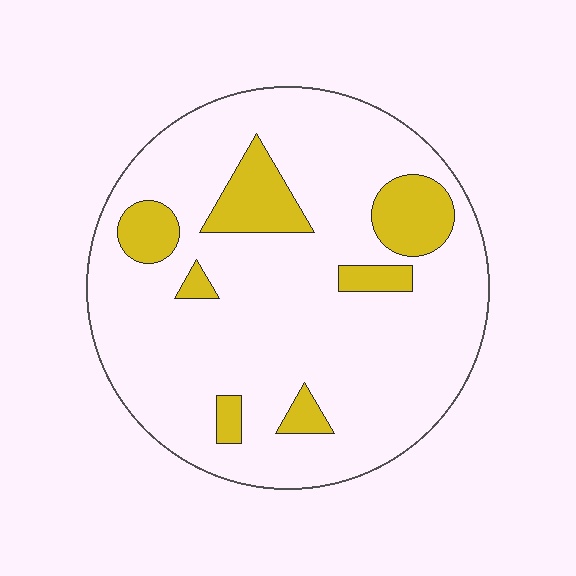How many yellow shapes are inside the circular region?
7.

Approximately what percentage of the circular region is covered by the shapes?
Approximately 15%.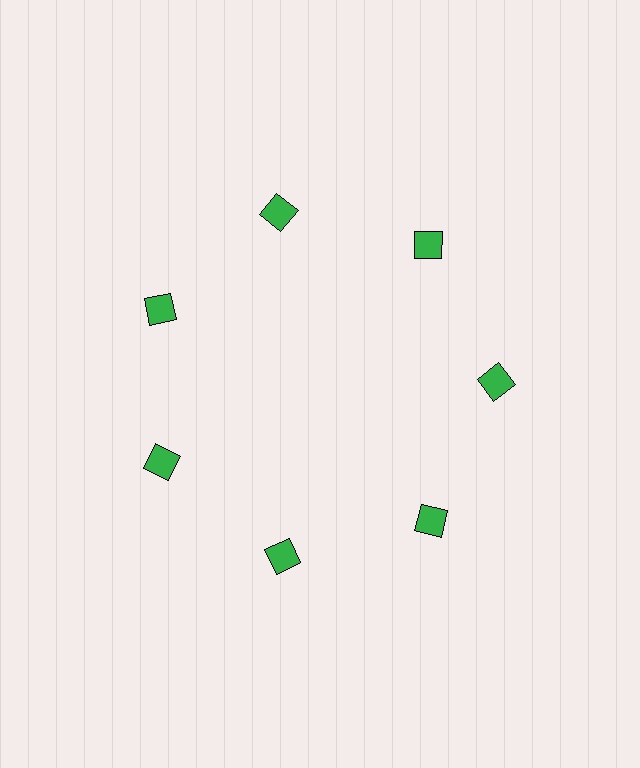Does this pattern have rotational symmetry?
Yes, this pattern has 7-fold rotational symmetry. It looks the same after rotating 51 degrees around the center.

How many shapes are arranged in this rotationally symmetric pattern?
There are 7 shapes, arranged in 7 groups of 1.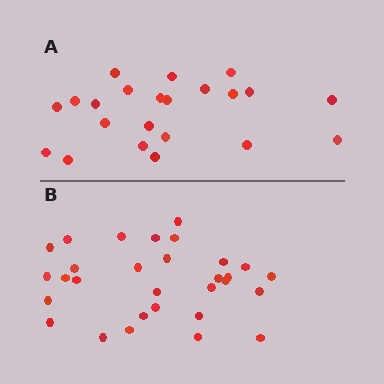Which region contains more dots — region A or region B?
Region B (the bottom region) has more dots.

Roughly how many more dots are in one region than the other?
Region B has roughly 8 or so more dots than region A.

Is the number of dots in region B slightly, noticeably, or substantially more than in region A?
Region B has noticeably more, but not dramatically so. The ratio is roughly 1.4 to 1.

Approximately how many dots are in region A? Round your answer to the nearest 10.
About 20 dots. (The exact count is 22, which rounds to 20.)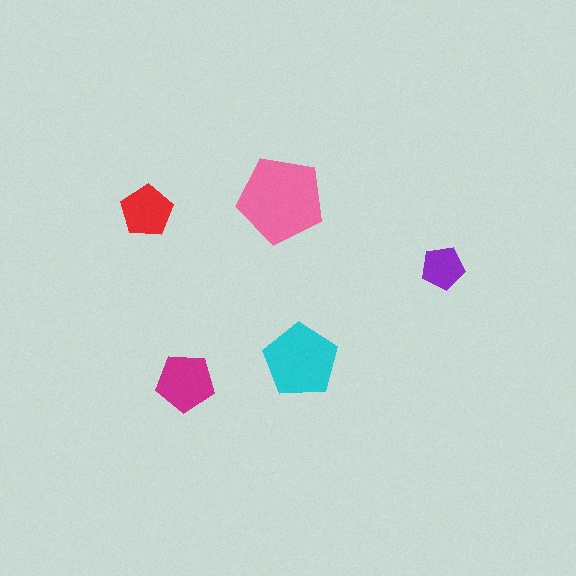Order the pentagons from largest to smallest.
the pink one, the cyan one, the magenta one, the red one, the purple one.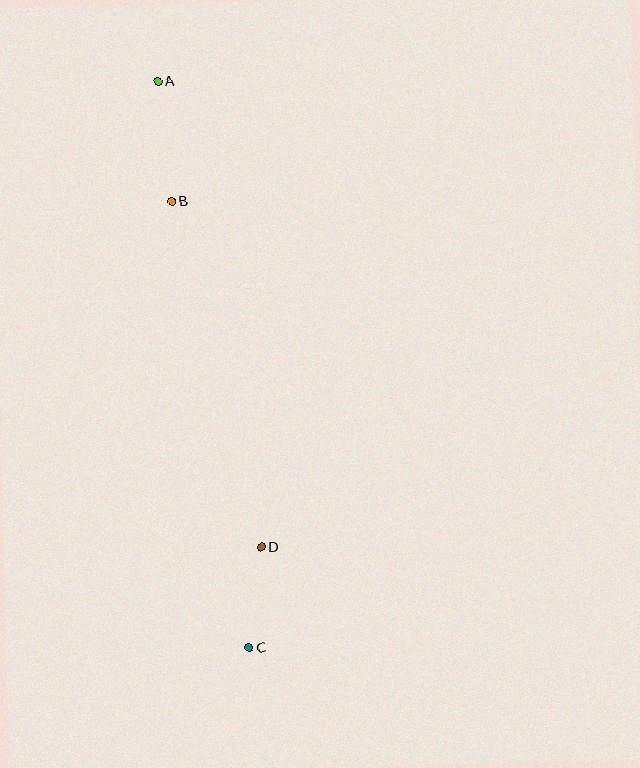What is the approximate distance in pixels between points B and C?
The distance between B and C is approximately 453 pixels.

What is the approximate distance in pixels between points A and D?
The distance between A and D is approximately 477 pixels.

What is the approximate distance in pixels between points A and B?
The distance between A and B is approximately 121 pixels.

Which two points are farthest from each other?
Points A and C are farthest from each other.